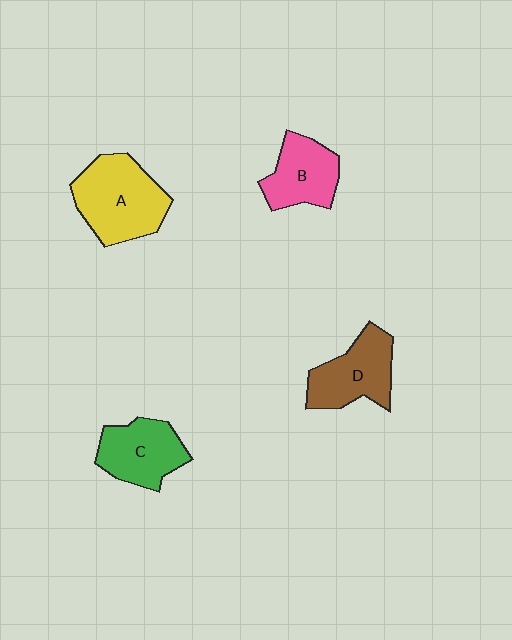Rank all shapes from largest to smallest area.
From largest to smallest: A (yellow), D (brown), C (green), B (pink).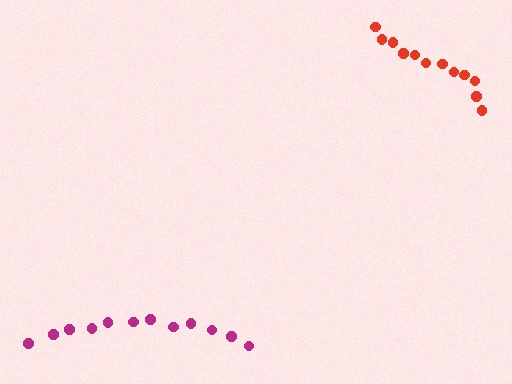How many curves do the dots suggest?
There are 2 distinct paths.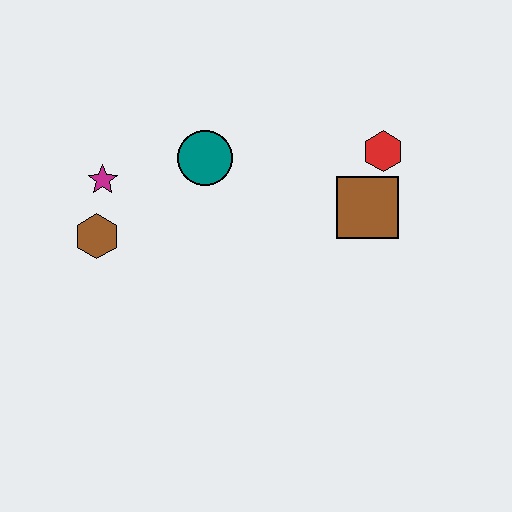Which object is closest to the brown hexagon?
The magenta star is closest to the brown hexagon.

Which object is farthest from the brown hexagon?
The red hexagon is farthest from the brown hexagon.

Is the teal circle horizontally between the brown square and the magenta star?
Yes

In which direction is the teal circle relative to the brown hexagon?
The teal circle is to the right of the brown hexagon.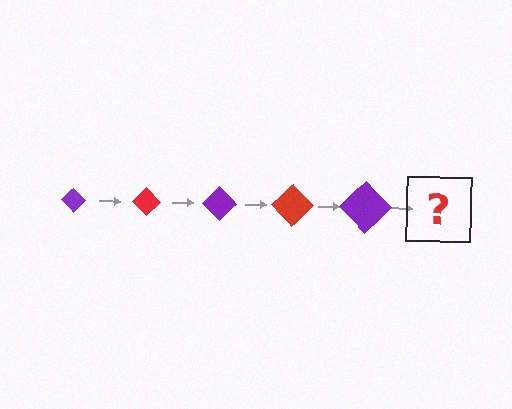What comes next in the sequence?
The next element should be a red diamond, larger than the previous one.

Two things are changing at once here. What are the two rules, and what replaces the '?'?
The two rules are that the diamond grows larger each step and the color cycles through purple and red. The '?' should be a red diamond, larger than the previous one.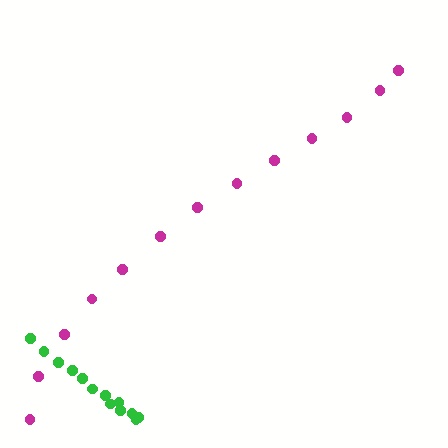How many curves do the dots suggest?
There are 2 distinct paths.